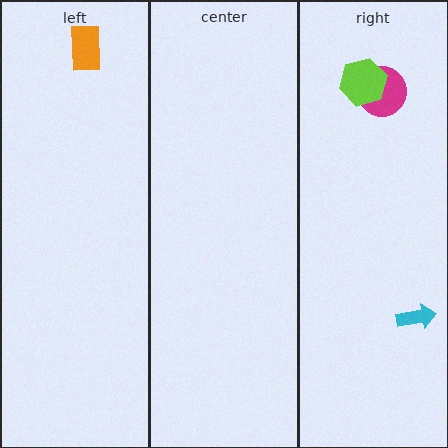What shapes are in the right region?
The cyan arrow, the magenta circle, the lime hexagon.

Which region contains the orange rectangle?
The left region.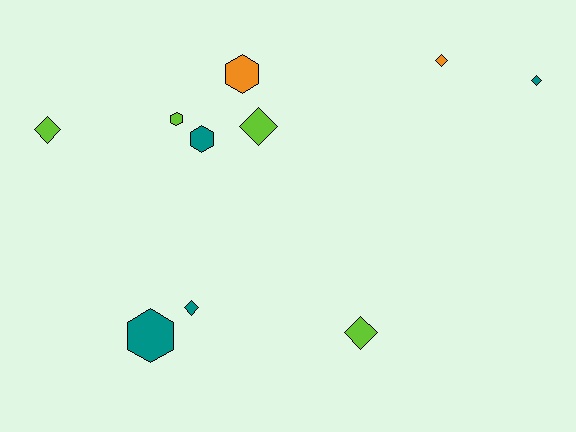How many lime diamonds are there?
There are 3 lime diamonds.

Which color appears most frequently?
Lime, with 4 objects.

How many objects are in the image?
There are 10 objects.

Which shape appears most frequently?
Diamond, with 6 objects.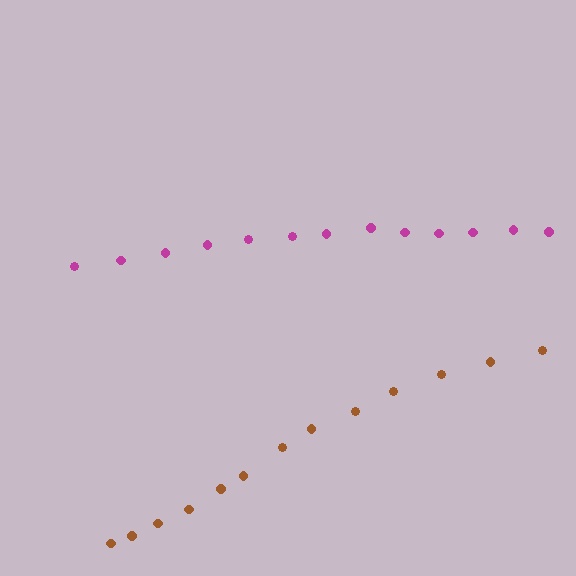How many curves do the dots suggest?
There are 2 distinct paths.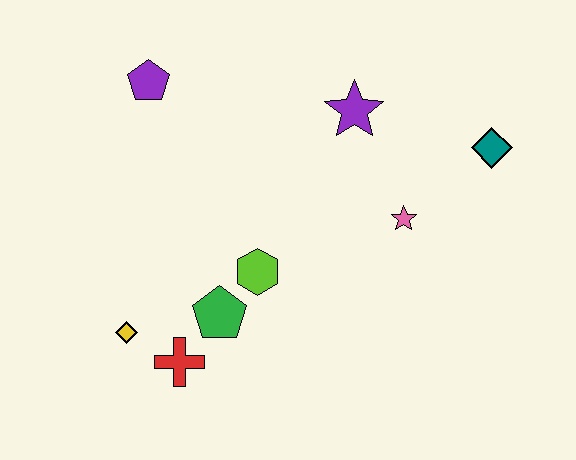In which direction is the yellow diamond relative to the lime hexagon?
The yellow diamond is to the left of the lime hexagon.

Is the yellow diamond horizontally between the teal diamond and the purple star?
No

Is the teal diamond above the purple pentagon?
No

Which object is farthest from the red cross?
The teal diamond is farthest from the red cross.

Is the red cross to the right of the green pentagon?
No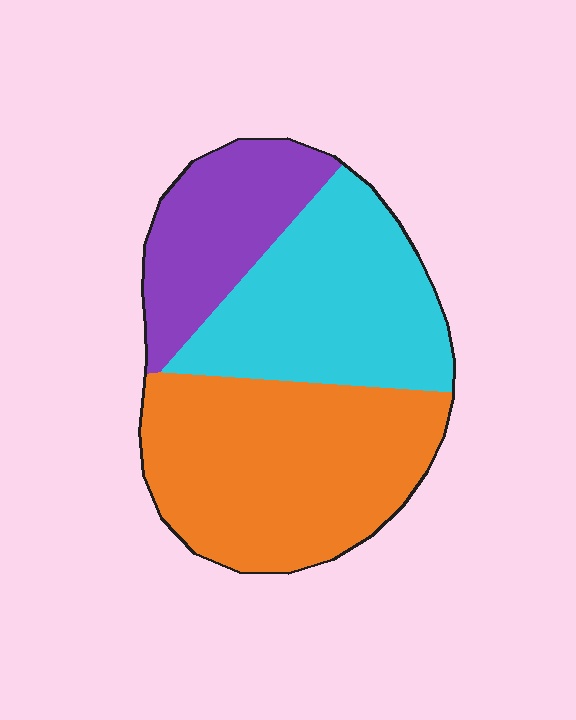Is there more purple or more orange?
Orange.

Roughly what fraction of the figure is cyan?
Cyan covers about 35% of the figure.